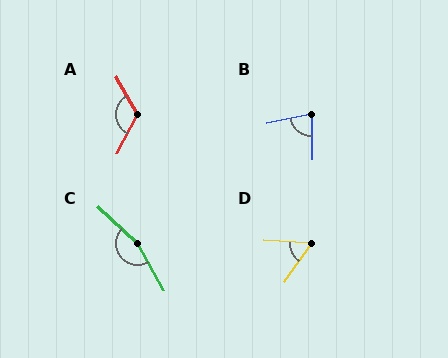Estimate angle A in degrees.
Approximately 122 degrees.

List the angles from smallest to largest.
D (59°), B (80°), A (122°), C (163°).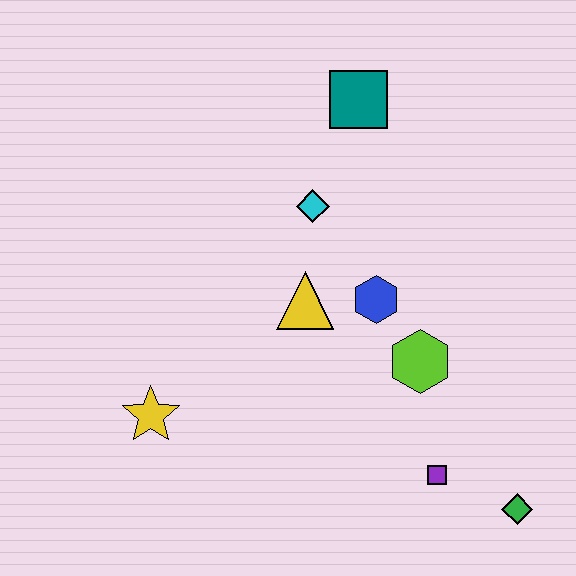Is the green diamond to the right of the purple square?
Yes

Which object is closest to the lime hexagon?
The blue hexagon is closest to the lime hexagon.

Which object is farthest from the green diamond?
The teal square is farthest from the green diamond.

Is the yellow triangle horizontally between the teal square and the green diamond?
No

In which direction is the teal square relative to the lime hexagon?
The teal square is above the lime hexagon.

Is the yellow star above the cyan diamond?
No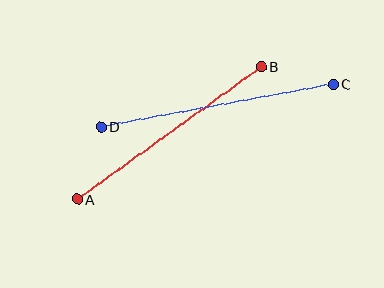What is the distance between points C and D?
The distance is approximately 236 pixels.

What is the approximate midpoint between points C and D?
The midpoint is at approximately (217, 106) pixels.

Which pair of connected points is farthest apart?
Points C and D are farthest apart.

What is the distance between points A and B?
The distance is approximately 227 pixels.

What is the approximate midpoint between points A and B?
The midpoint is at approximately (169, 133) pixels.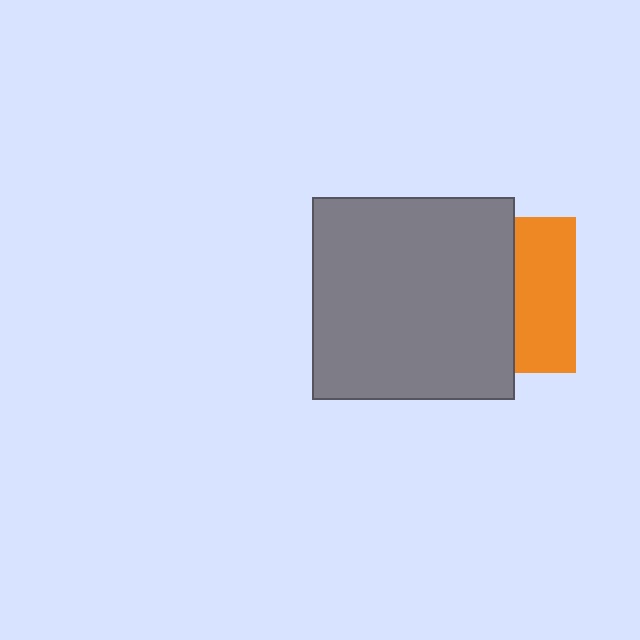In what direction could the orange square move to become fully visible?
The orange square could move right. That would shift it out from behind the gray square entirely.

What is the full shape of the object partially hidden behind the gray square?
The partially hidden object is an orange square.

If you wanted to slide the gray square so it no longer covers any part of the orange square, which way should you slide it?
Slide it left — that is the most direct way to separate the two shapes.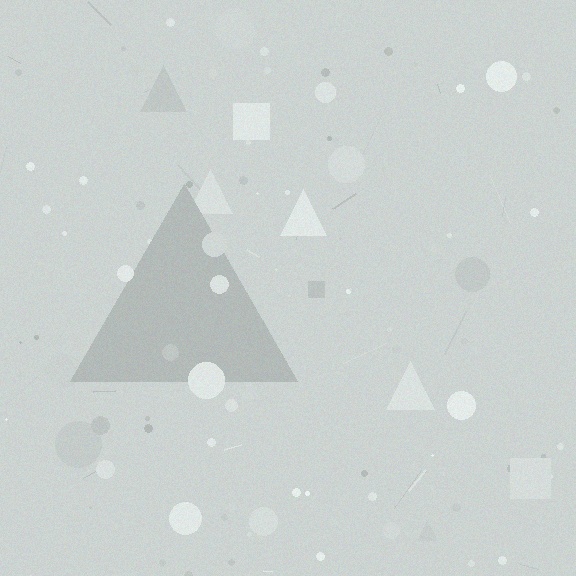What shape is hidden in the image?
A triangle is hidden in the image.